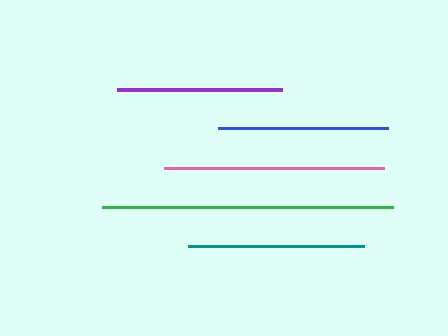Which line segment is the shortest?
The purple line is the shortest at approximately 165 pixels.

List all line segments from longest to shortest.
From longest to shortest: green, pink, teal, blue, purple.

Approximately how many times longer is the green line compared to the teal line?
The green line is approximately 1.7 times the length of the teal line.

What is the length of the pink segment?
The pink segment is approximately 220 pixels long.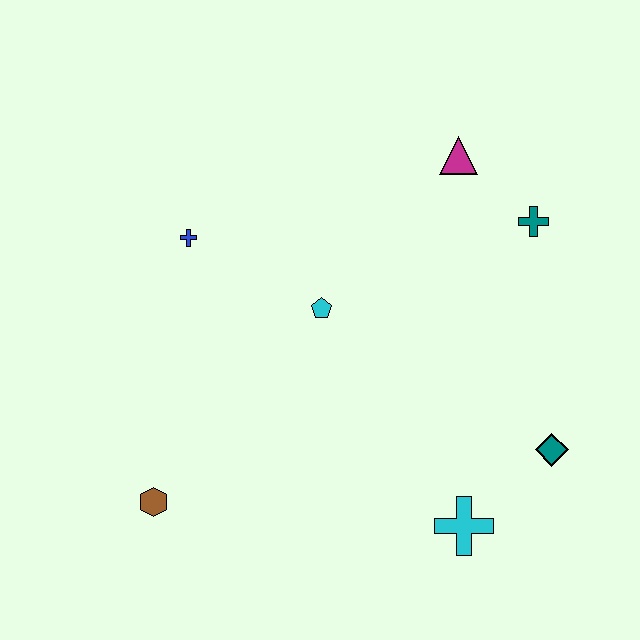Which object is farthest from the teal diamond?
The blue cross is farthest from the teal diamond.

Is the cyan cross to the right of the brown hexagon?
Yes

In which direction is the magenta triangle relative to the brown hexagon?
The magenta triangle is above the brown hexagon.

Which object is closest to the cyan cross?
The teal diamond is closest to the cyan cross.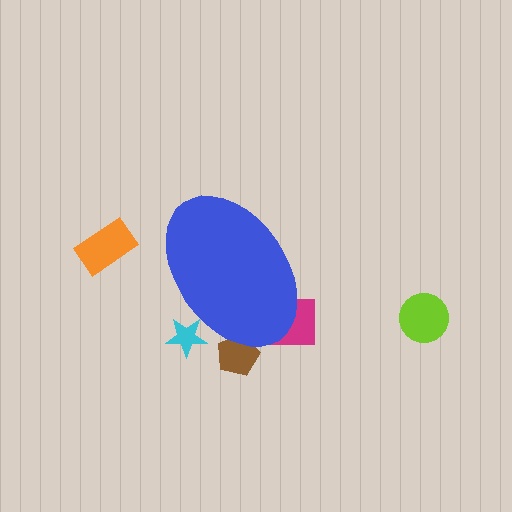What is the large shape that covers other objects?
A blue ellipse.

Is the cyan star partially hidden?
Yes, the cyan star is partially hidden behind the blue ellipse.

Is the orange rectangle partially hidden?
No, the orange rectangle is fully visible.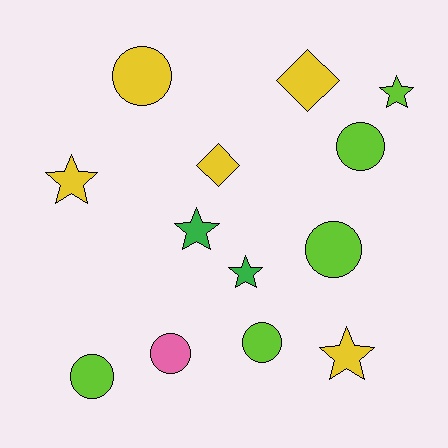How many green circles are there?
There are no green circles.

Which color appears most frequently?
Lime, with 5 objects.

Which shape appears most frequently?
Circle, with 6 objects.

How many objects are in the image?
There are 13 objects.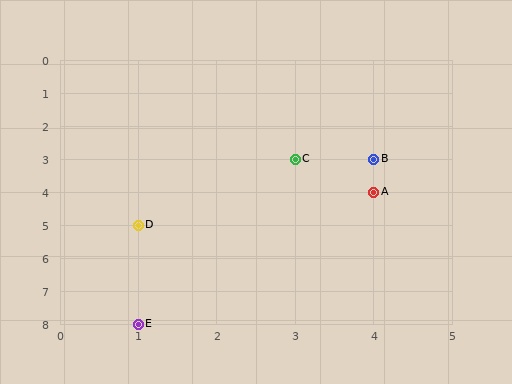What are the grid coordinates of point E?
Point E is at grid coordinates (1, 8).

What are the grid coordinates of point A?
Point A is at grid coordinates (4, 4).